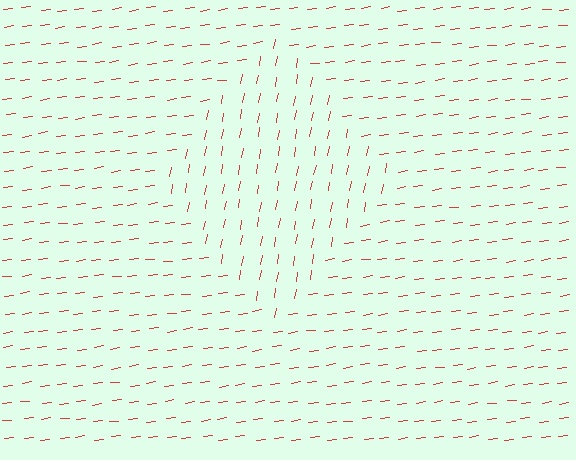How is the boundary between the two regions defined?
The boundary is defined purely by a change in line orientation (approximately 72 degrees difference). All lines are the same color and thickness.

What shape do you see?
I see a diamond.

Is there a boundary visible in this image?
Yes, there is a texture boundary formed by a change in line orientation.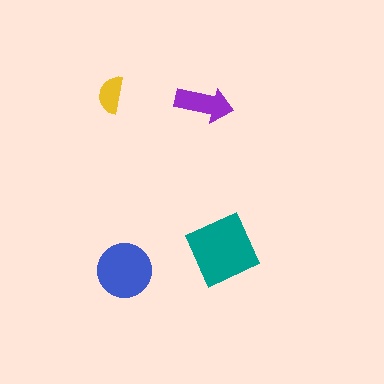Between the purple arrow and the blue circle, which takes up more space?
The blue circle.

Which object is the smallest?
The yellow semicircle.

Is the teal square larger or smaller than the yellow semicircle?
Larger.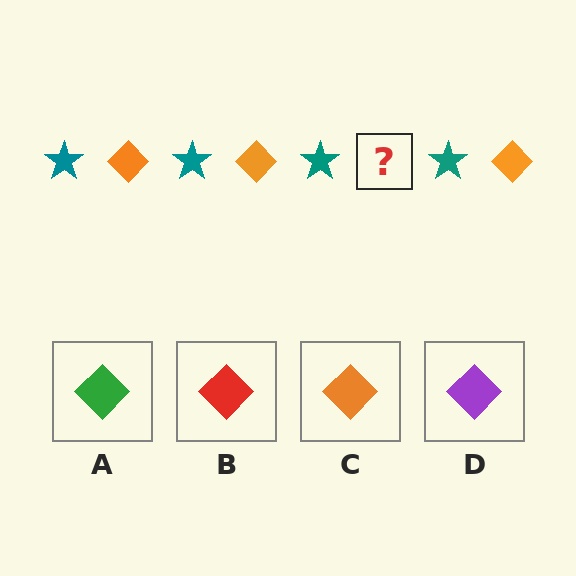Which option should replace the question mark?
Option C.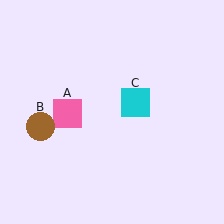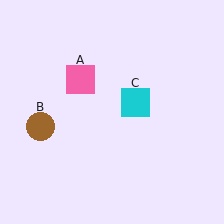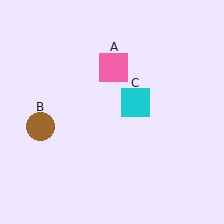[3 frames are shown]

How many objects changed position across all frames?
1 object changed position: pink square (object A).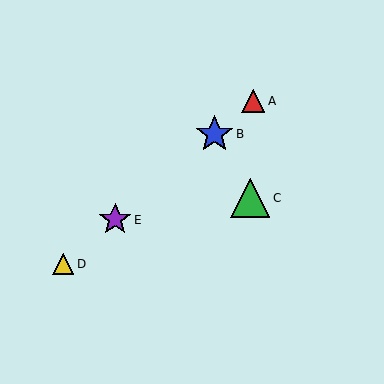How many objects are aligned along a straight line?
4 objects (A, B, D, E) are aligned along a straight line.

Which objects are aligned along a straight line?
Objects A, B, D, E are aligned along a straight line.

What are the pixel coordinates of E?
Object E is at (115, 220).